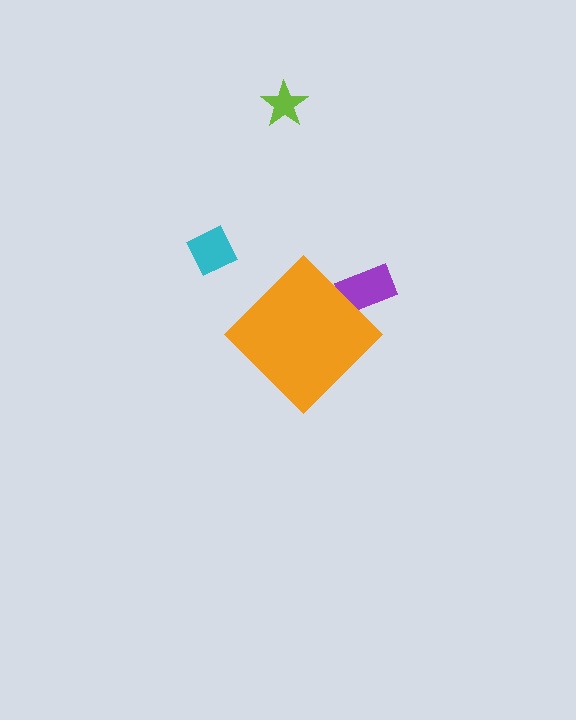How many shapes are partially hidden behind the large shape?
1 shape is partially hidden.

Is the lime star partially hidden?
No, the lime star is fully visible.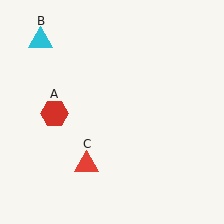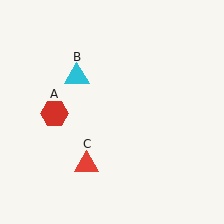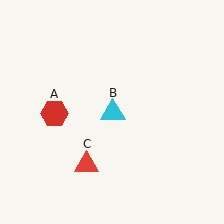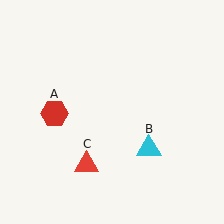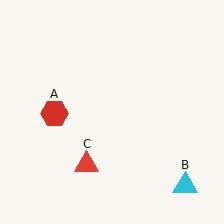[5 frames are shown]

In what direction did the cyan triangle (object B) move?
The cyan triangle (object B) moved down and to the right.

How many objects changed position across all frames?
1 object changed position: cyan triangle (object B).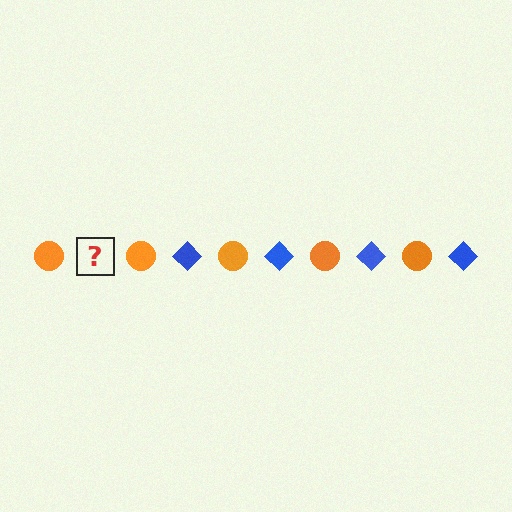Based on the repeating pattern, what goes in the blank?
The blank should be a blue diamond.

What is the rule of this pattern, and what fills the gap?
The rule is that the pattern alternates between orange circle and blue diamond. The gap should be filled with a blue diamond.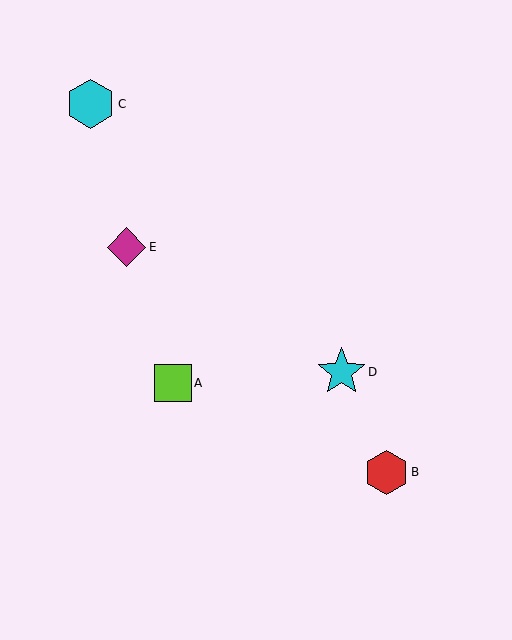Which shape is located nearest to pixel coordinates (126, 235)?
The magenta diamond (labeled E) at (127, 247) is nearest to that location.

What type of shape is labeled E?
Shape E is a magenta diamond.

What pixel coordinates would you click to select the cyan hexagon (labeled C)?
Click at (91, 104) to select the cyan hexagon C.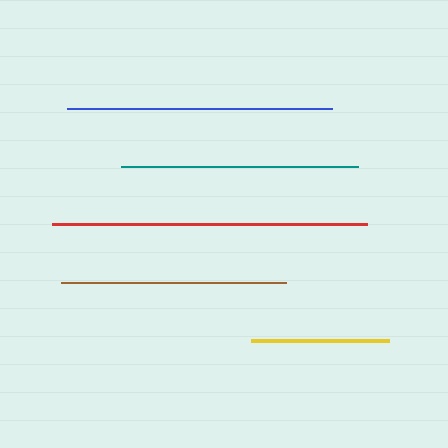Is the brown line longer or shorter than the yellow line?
The brown line is longer than the yellow line.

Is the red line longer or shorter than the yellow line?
The red line is longer than the yellow line.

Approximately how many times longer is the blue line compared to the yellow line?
The blue line is approximately 1.9 times the length of the yellow line.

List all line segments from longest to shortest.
From longest to shortest: red, blue, teal, brown, yellow.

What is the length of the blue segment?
The blue segment is approximately 265 pixels long.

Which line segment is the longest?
The red line is the longest at approximately 314 pixels.